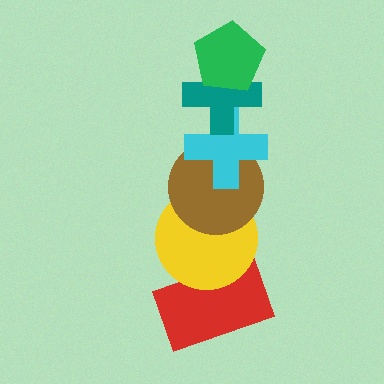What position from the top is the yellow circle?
The yellow circle is 5th from the top.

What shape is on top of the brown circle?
The cyan cross is on top of the brown circle.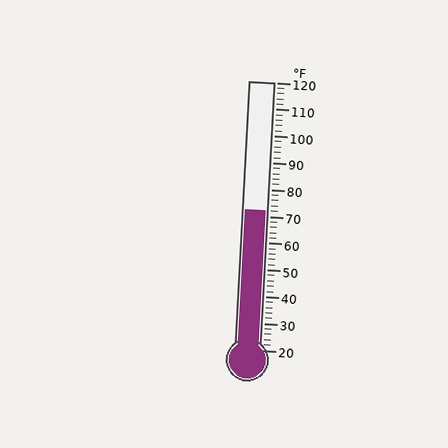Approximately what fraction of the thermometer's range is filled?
The thermometer is filled to approximately 50% of its range.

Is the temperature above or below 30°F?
The temperature is above 30°F.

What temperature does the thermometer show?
The thermometer shows approximately 72°F.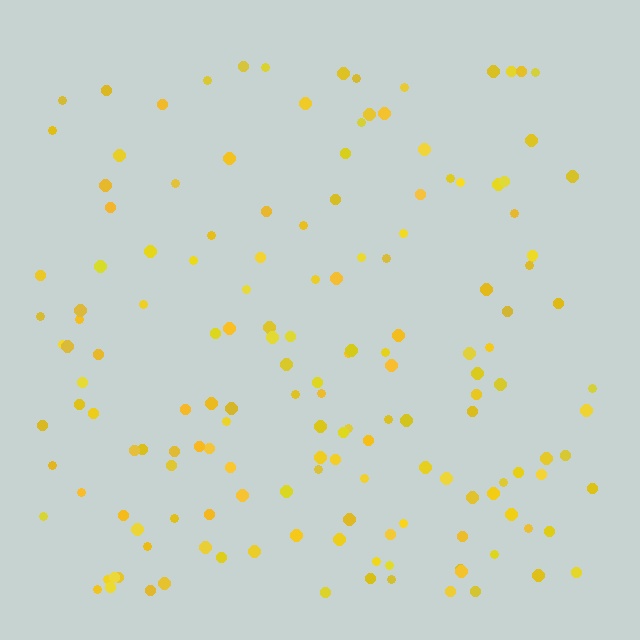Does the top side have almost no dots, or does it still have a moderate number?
Still a moderate number, just noticeably fewer than the bottom.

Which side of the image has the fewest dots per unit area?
The top.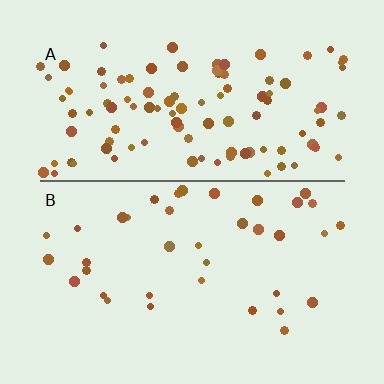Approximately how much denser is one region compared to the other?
Approximately 2.8× — region A over region B.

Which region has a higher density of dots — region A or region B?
A (the top).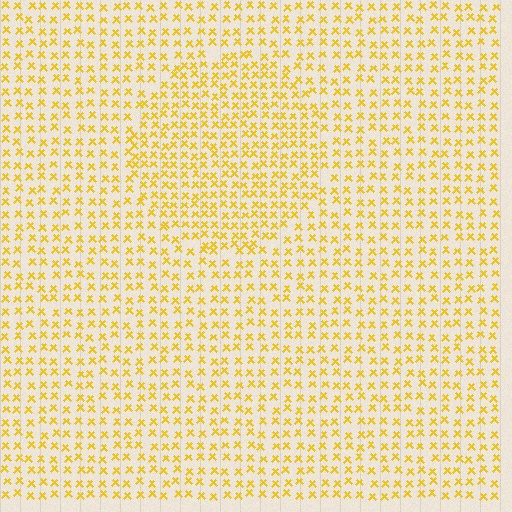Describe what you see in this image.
The image contains small yellow elements arranged at two different densities. A circle-shaped region is visible where the elements are more densely packed than the surrounding area.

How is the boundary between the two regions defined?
The boundary is defined by a change in element density (approximately 1.5x ratio). All elements are the same color, size, and shape.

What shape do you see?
I see a circle.